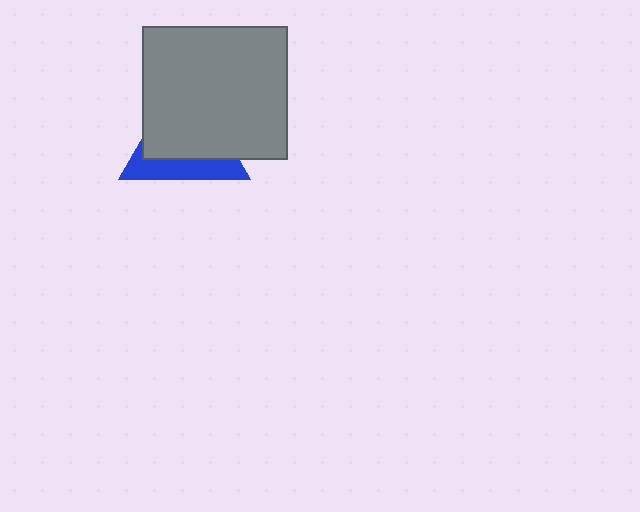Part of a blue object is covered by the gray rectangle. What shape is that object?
It is a triangle.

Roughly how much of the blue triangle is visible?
A small part of it is visible (roughly 33%).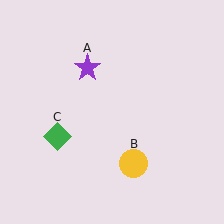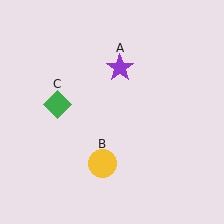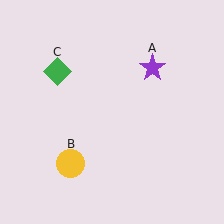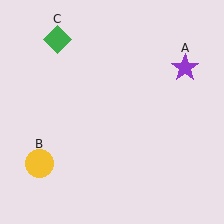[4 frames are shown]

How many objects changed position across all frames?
3 objects changed position: purple star (object A), yellow circle (object B), green diamond (object C).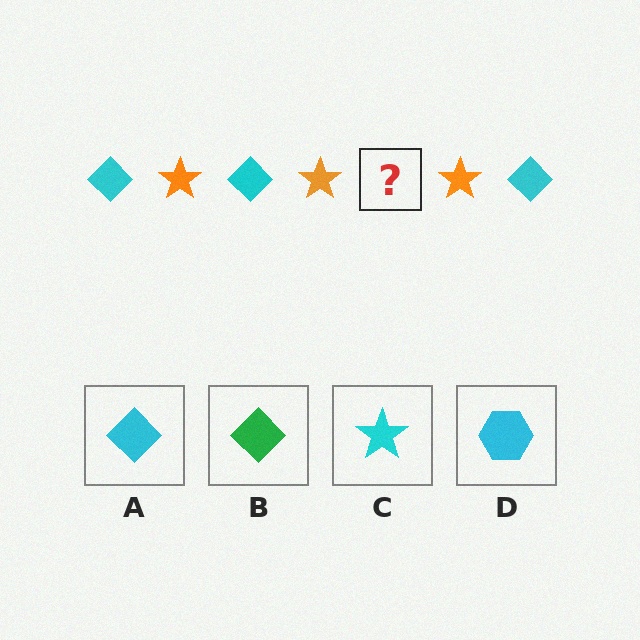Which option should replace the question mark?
Option A.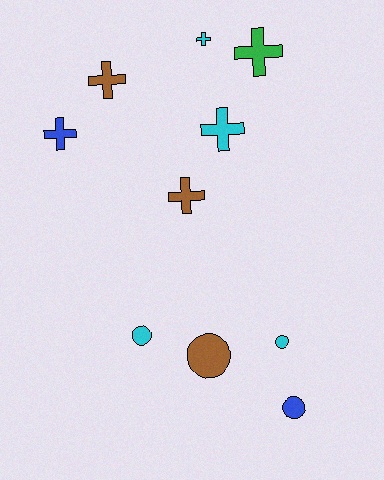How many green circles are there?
There are no green circles.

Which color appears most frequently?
Cyan, with 4 objects.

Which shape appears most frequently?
Cross, with 6 objects.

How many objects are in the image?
There are 10 objects.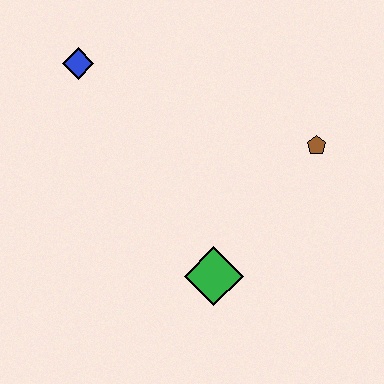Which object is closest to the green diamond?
The brown pentagon is closest to the green diamond.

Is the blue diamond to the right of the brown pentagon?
No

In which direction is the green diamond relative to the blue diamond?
The green diamond is below the blue diamond.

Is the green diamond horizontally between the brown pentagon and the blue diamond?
Yes